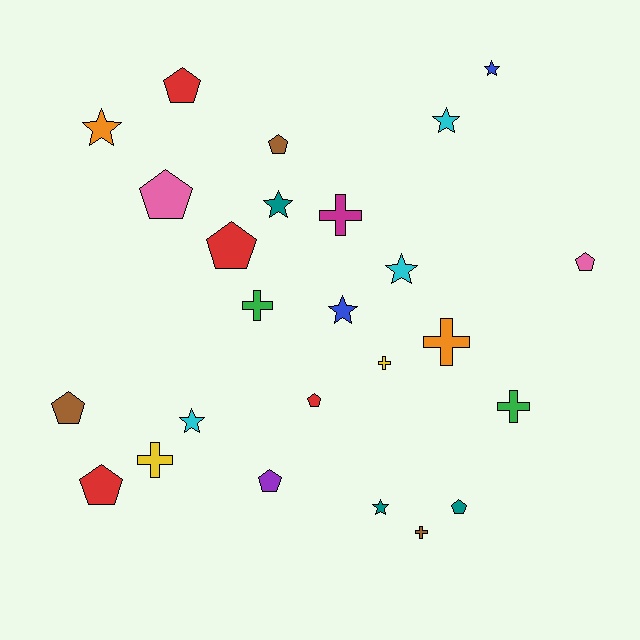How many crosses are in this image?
There are 7 crosses.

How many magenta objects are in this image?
There is 1 magenta object.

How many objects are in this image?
There are 25 objects.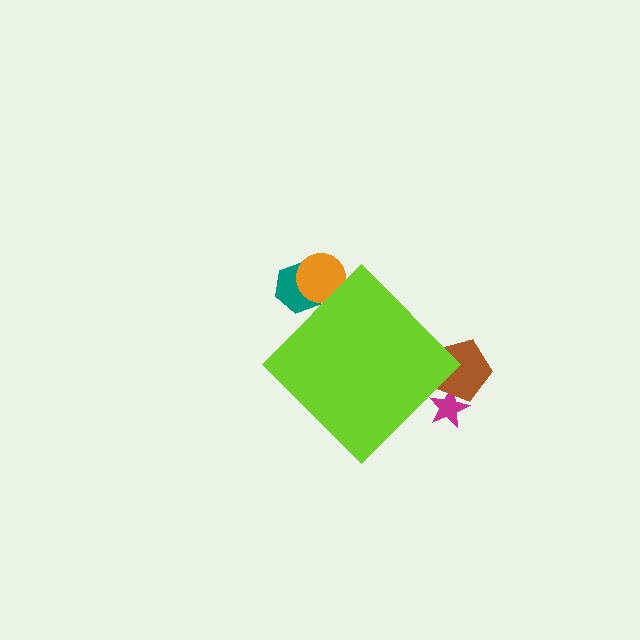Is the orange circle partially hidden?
Yes, the orange circle is partially hidden behind the lime diamond.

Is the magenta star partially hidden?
Yes, the magenta star is partially hidden behind the lime diamond.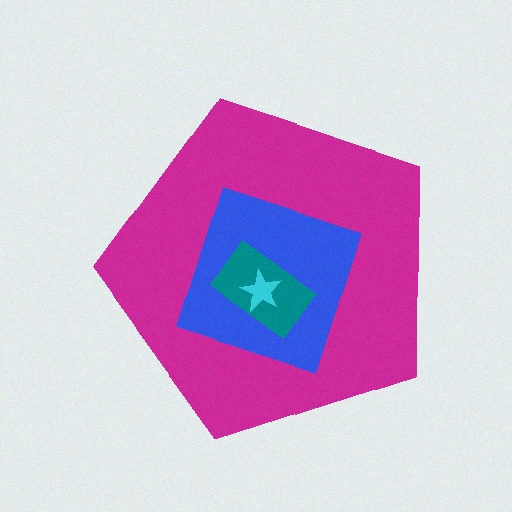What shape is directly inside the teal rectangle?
The cyan star.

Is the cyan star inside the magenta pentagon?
Yes.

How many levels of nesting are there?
4.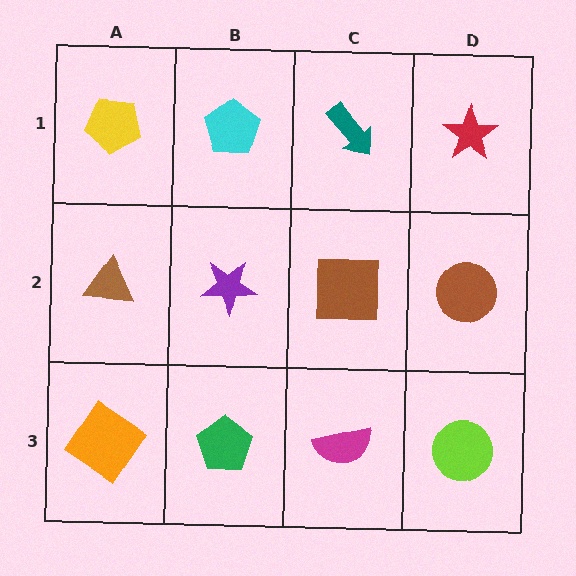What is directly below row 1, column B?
A purple star.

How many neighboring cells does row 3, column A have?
2.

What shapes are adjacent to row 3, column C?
A brown square (row 2, column C), a green pentagon (row 3, column B), a lime circle (row 3, column D).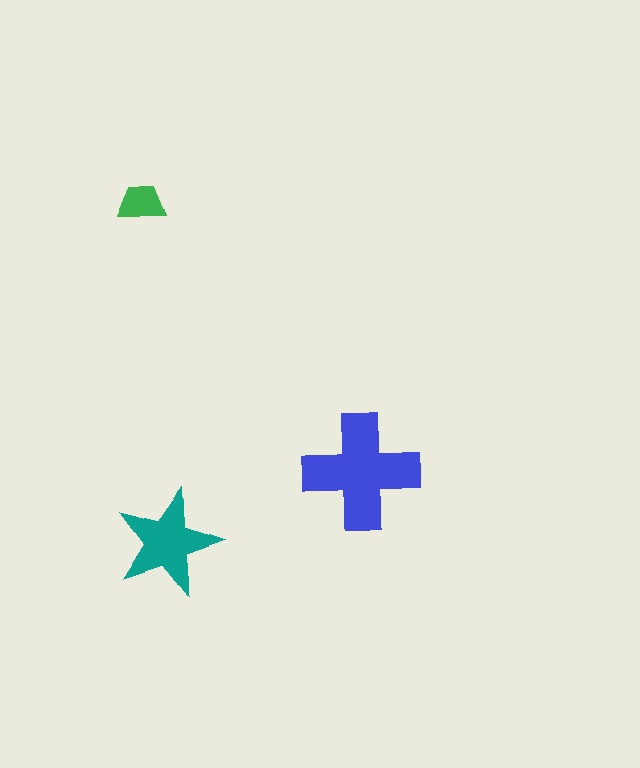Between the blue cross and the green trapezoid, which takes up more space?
The blue cross.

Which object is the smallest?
The green trapezoid.